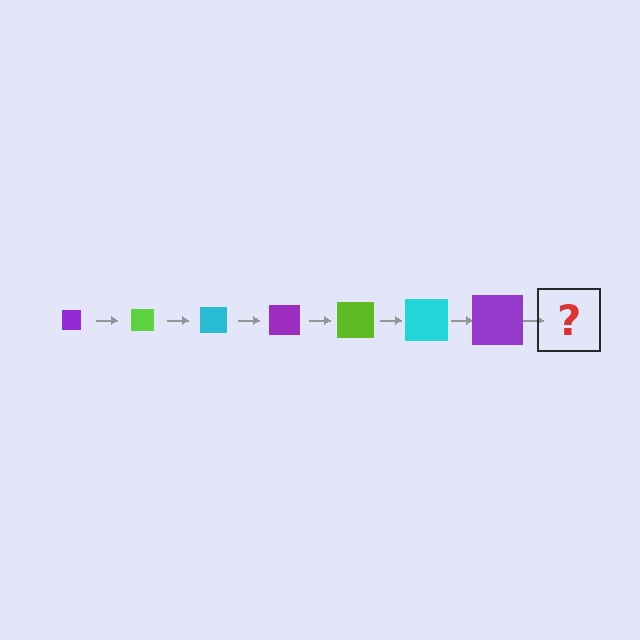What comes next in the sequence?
The next element should be a lime square, larger than the previous one.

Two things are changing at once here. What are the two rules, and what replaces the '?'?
The two rules are that the square grows larger each step and the color cycles through purple, lime, and cyan. The '?' should be a lime square, larger than the previous one.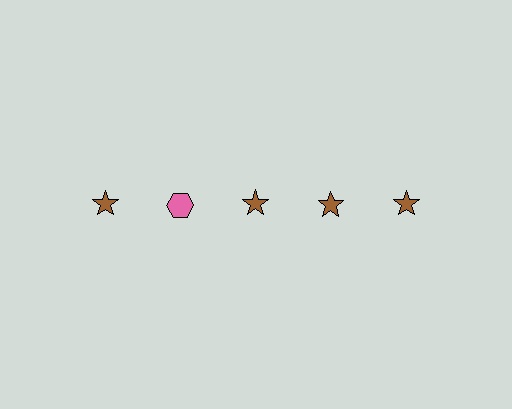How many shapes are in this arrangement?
There are 5 shapes arranged in a grid pattern.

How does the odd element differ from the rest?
It differs in both color (pink instead of brown) and shape (hexagon instead of star).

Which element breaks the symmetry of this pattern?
The pink hexagon in the top row, second from left column breaks the symmetry. All other shapes are brown stars.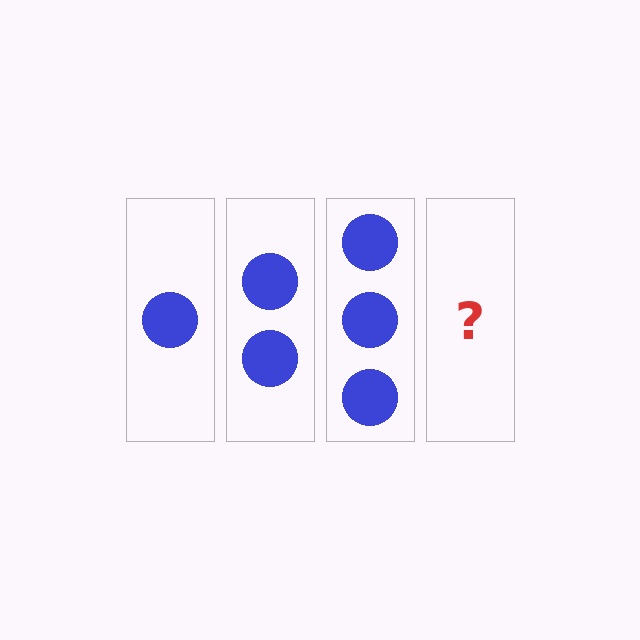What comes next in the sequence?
The next element should be 4 circles.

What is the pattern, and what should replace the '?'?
The pattern is that each step adds one more circle. The '?' should be 4 circles.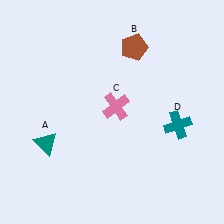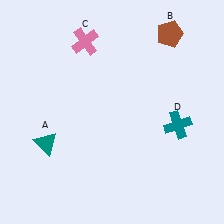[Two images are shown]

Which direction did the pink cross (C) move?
The pink cross (C) moved up.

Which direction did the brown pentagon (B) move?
The brown pentagon (B) moved right.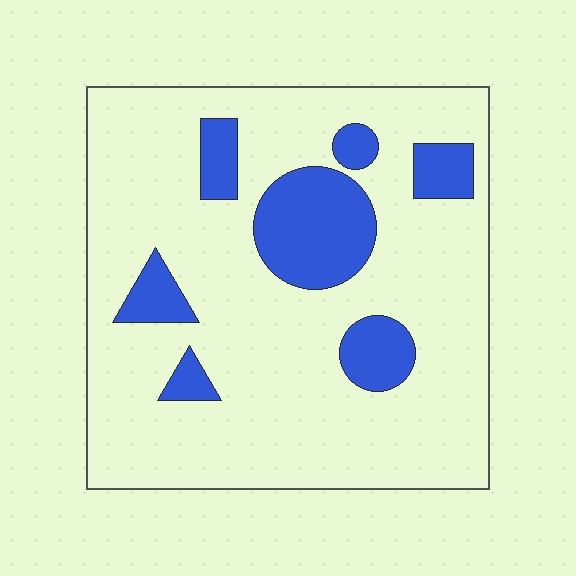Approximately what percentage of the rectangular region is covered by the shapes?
Approximately 20%.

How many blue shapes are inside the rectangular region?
7.